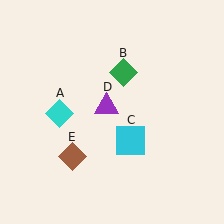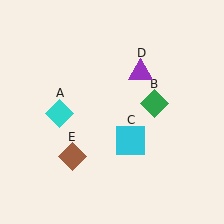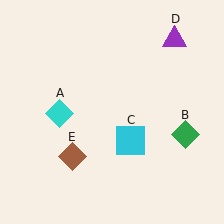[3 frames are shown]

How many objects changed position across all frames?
2 objects changed position: green diamond (object B), purple triangle (object D).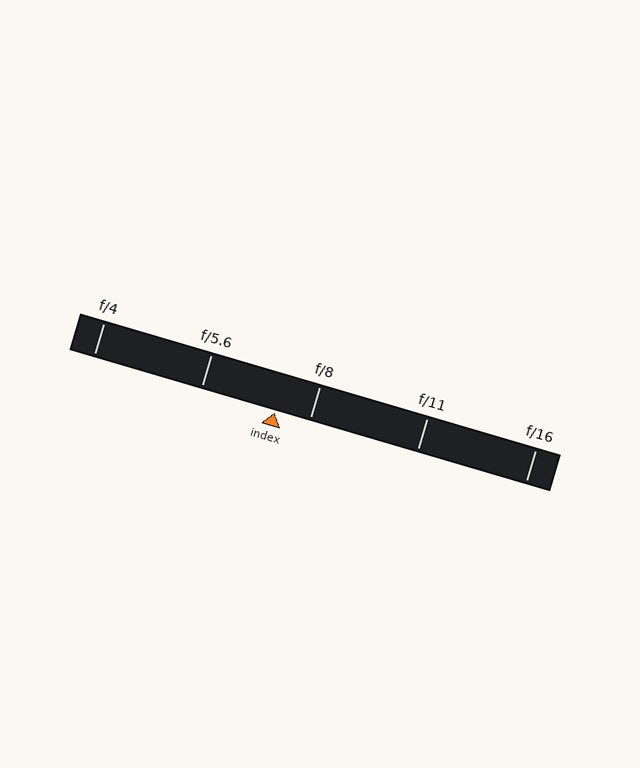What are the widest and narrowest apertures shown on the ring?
The widest aperture shown is f/4 and the narrowest is f/16.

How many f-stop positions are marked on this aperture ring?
There are 5 f-stop positions marked.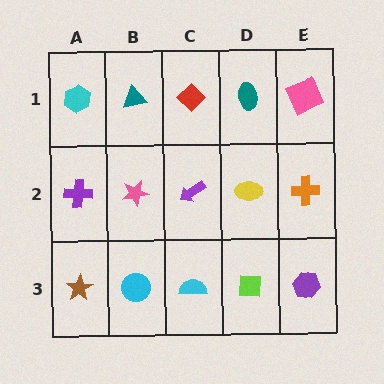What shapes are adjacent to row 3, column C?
A purple arrow (row 2, column C), a cyan circle (row 3, column B), a lime square (row 3, column D).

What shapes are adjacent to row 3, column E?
An orange cross (row 2, column E), a lime square (row 3, column D).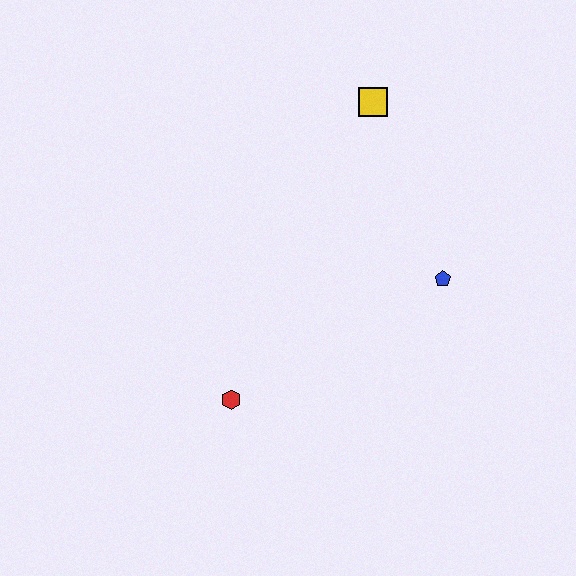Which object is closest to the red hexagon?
The blue pentagon is closest to the red hexagon.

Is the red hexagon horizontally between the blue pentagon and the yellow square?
No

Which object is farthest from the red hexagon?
The yellow square is farthest from the red hexagon.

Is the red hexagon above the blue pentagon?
No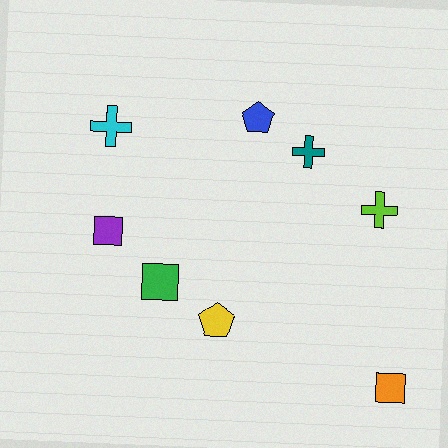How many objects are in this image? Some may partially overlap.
There are 8 objects.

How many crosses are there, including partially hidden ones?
There are 3 crosses.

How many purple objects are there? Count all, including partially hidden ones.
There is 1 purple object.